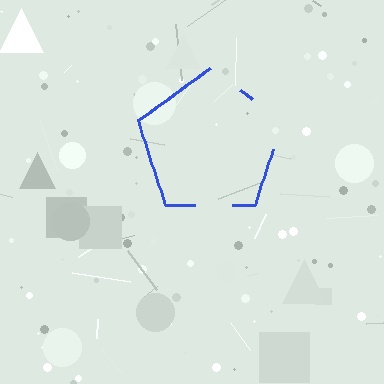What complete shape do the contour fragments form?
The contour fragments form a pentagon.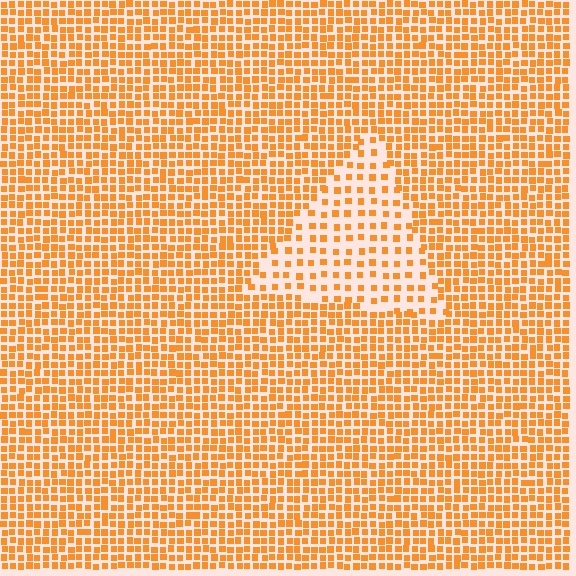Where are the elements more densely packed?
The elements are more densely packed outside the triangle boundary.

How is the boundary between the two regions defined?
The boundary is defined by a change in element density (approximately 2.1x ratio). All elements are the same color, size, and shape.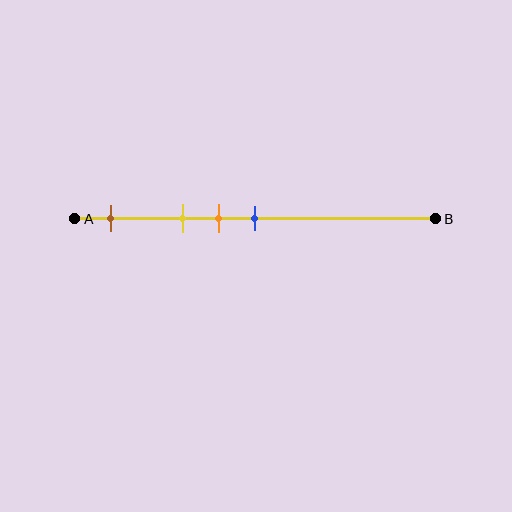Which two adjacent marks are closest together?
The orange and blue marks are the closest adjacent pair.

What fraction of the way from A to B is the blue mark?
The blue mark is approximately 50% (0.5) of the way from A to B.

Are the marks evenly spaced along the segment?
No, the marks are not evenly spaced.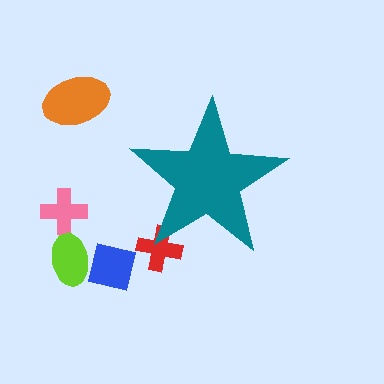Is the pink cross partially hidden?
No, the pink cross is fully visible.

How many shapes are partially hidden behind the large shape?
1 shape is partially hidden.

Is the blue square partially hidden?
No, the blue square is fully visible.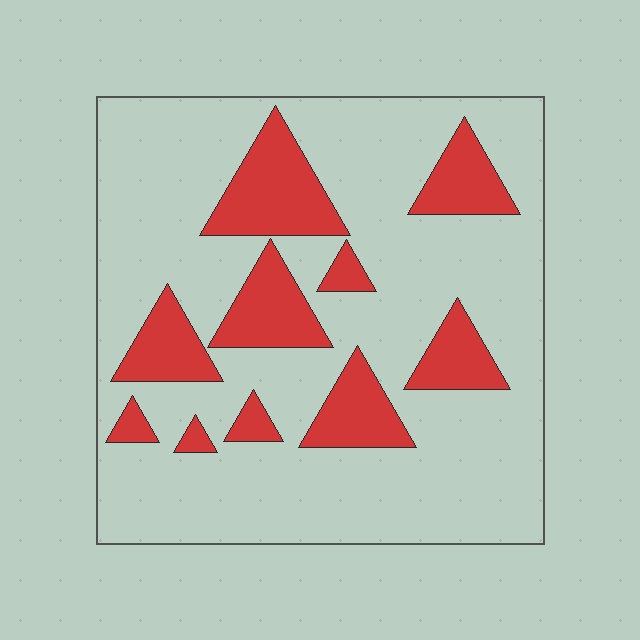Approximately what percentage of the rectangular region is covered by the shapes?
Approximately 20%.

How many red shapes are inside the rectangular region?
10.